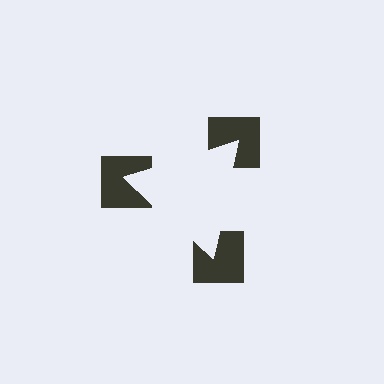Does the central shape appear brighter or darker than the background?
It typically appears slightly brighter than the background, even though no actual brightness change is drawn.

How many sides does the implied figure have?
3 sides.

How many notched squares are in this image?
There are 3 — one at each vertex of the illusory triangle.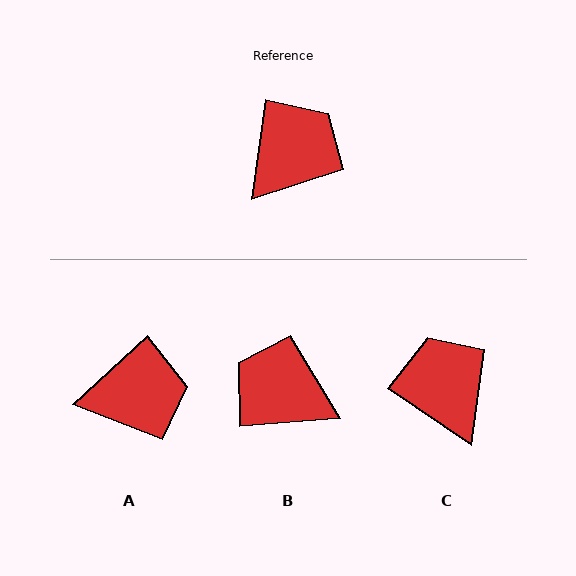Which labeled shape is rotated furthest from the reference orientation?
B, about 103 degrees away.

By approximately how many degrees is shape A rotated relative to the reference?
Approximately 39 degrees clockwise.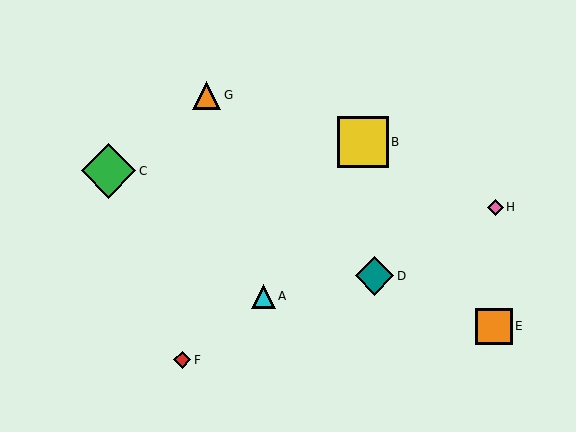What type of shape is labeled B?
Shape B is a yellow square.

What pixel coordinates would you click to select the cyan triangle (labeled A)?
Click at (263, 296) to select the cyan triangle A.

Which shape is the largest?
The green diamond (labeled C) is the largest.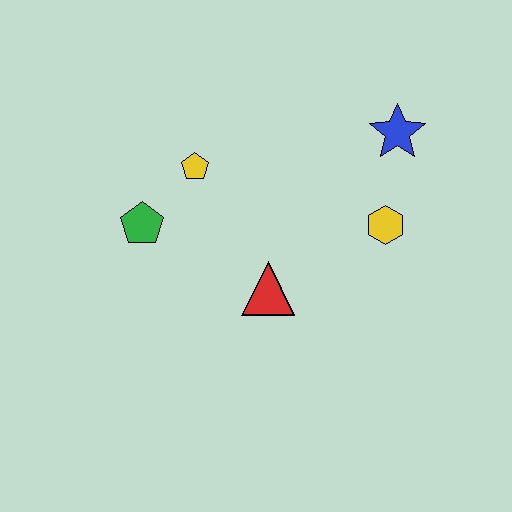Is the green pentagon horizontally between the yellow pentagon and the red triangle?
No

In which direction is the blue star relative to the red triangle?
The blue star is above the red triangle.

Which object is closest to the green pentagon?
The yellow pentagon is closest to the green pentagon.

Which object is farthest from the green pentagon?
The blue star is farthest from the green pentagon.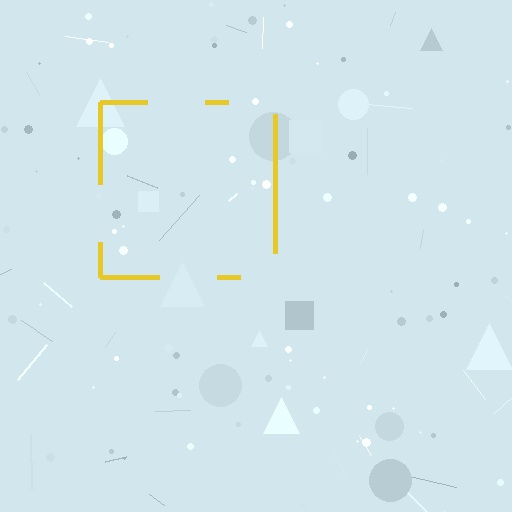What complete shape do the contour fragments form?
The contour fragments form a square.